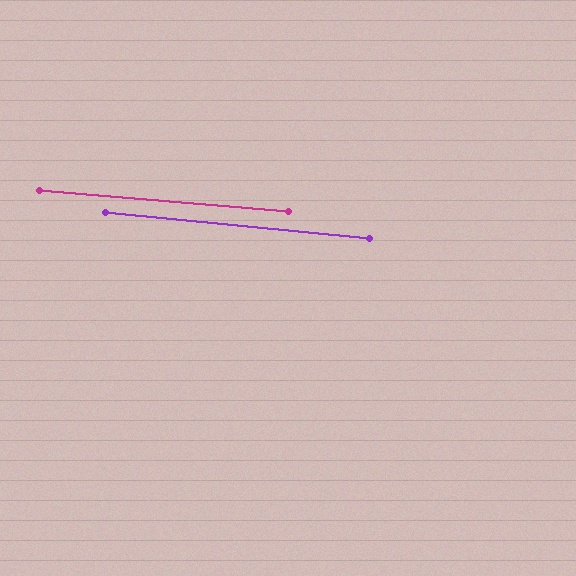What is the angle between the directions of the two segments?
Approximately 1 degree.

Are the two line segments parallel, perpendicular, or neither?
Parallel — their directions differ by only 0.6°.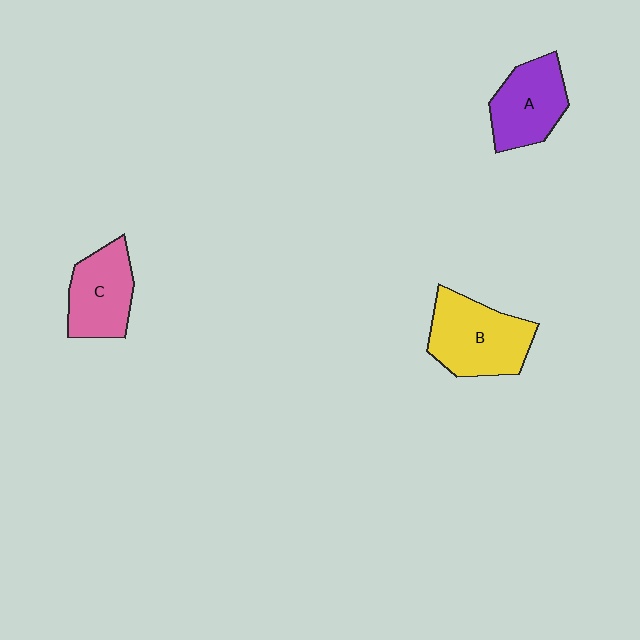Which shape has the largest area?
Shape B (yellow).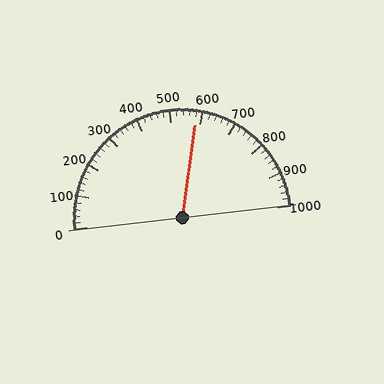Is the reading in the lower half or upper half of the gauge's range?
The reading is in the upper half of the range (0 to 1000).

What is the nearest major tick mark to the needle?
The nearest major tick mark is 600.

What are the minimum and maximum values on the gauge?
The gauge ranges from 0 to 1000.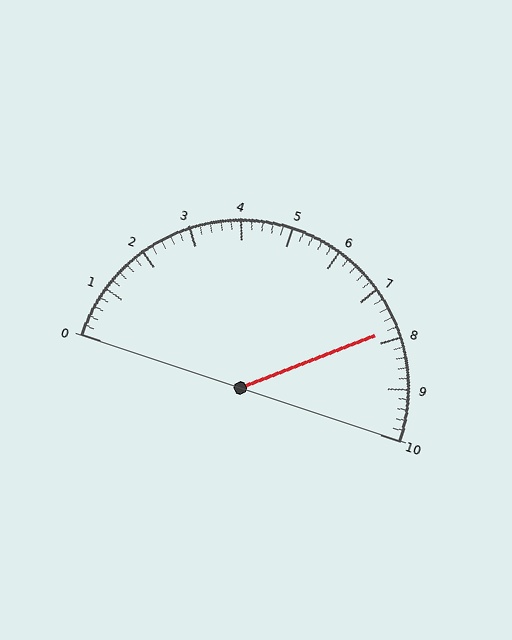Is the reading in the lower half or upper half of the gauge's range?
The reading is in the upper half of the range (0 to 10).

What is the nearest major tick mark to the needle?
The nearest major tick mark is 8.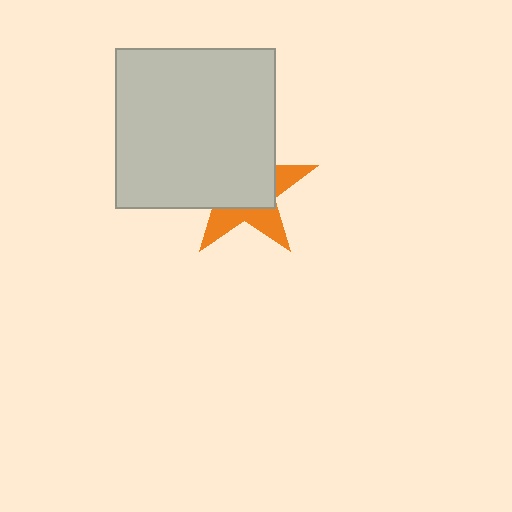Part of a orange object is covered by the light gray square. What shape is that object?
It is a star.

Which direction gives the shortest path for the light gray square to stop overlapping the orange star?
Moving toward the upper-left gives the shortest separation.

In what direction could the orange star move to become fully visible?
The orange star could move toward the lower-right. That would shift it out from behind the light gray square entirely.